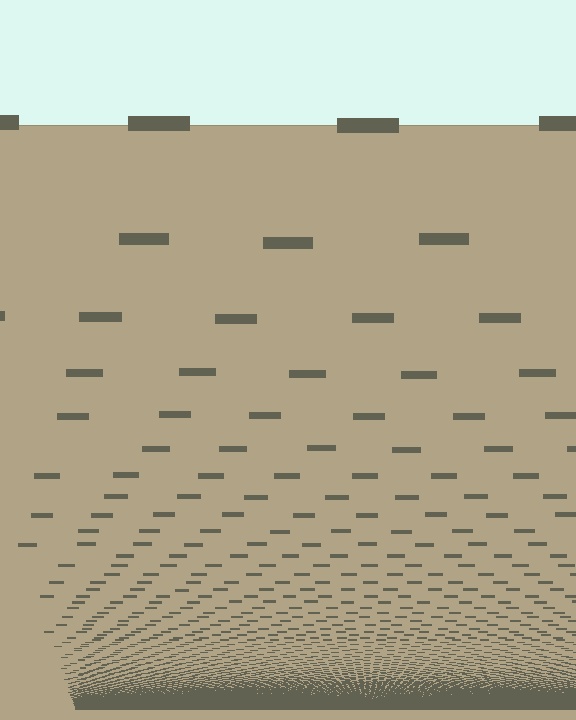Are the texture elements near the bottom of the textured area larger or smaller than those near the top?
Smaller. The gradient is inverted — elements near the bottom are smaller and denser.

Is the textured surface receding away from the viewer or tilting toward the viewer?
The surface appears to tilt toward the viewer. Texture elements get larger and sparser toward the top.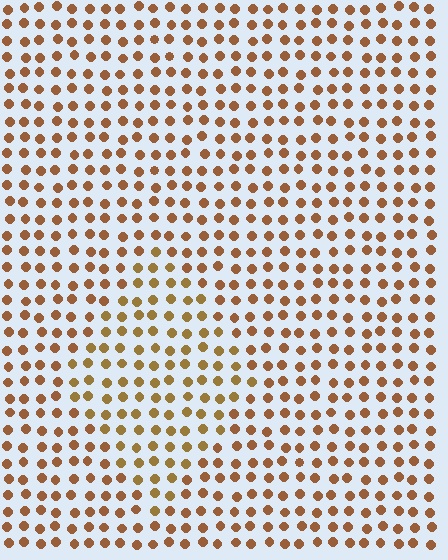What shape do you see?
I see a diamond.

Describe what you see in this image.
The image is filled with small brown elements in a uniform arrangement. A diamond-shaped region is visible where the elements are tinted to a slightly different hue, forming a subtle color boundary.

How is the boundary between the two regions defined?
The boundary is defined purely by a slight shift in hue (about 18 degrees). Spacing, size, and orientation are identical on both sides.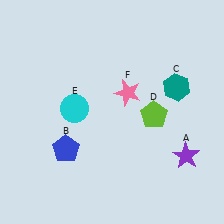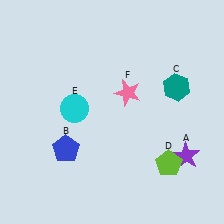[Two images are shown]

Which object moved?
The lime pentagon (D) moved down.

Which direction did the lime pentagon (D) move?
The lime pentagon (D) moved down.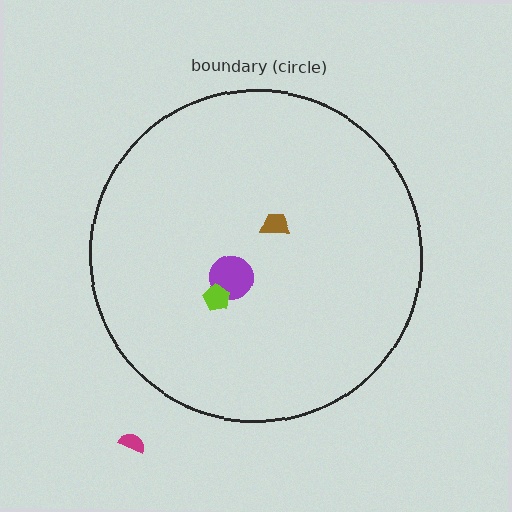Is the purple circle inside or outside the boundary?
Inside.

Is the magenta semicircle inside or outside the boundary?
Outside.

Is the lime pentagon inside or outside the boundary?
Inside.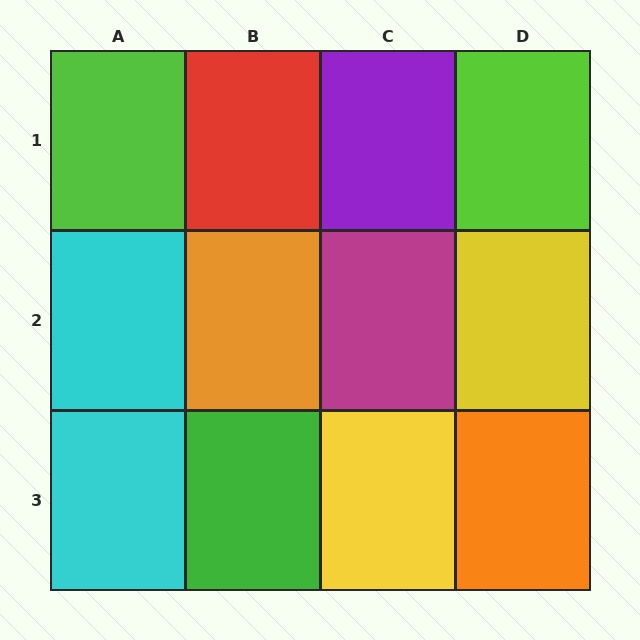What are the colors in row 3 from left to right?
Cyan, green, yellow, orange.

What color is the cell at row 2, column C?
Magenta.